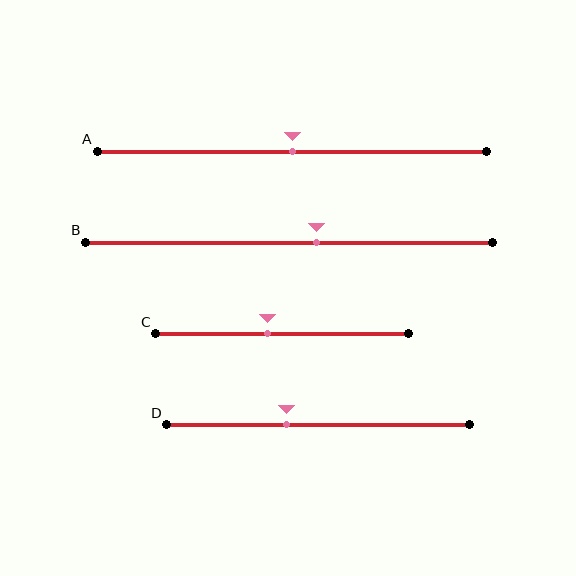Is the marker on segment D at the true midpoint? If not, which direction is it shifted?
No, the marker on segment D is shifted to the left by about 10% of the segment length.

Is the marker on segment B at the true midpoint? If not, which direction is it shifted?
No, the marker on segment B is shifted to the right by about 7% of the segment length.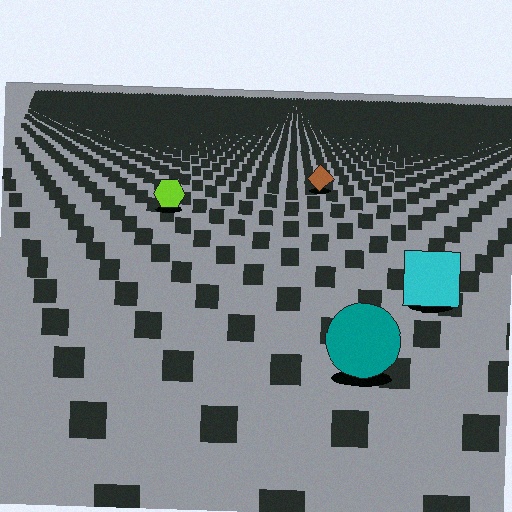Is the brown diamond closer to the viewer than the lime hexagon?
No. The lime hexagon is closer — you can tell from the texture gradient: the ground texture is coarser near it.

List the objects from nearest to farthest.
From nearest to farthest: the teal circle, the cyan square, the lime hexagon, the brown diamond.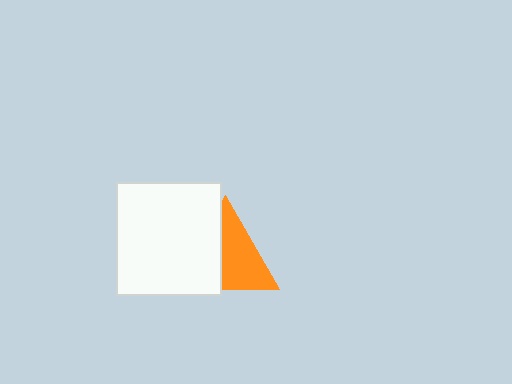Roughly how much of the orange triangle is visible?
About half of it is visible (roughly 57%).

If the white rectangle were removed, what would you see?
You would see the complete orange triangle.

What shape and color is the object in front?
The object in front is a white rectangle.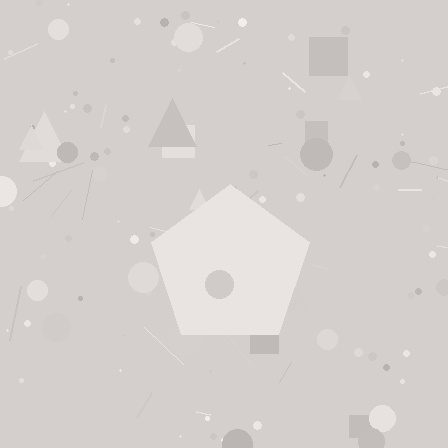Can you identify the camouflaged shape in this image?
The camouflaged shape is a pentagon.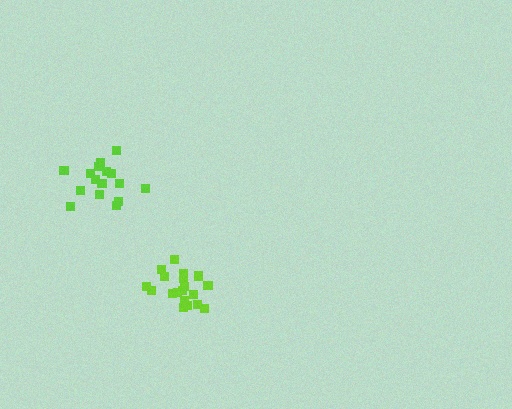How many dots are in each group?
Group 1: 19 dots, Group 2: 16 dots (35 total).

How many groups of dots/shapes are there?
There are 2 groups.